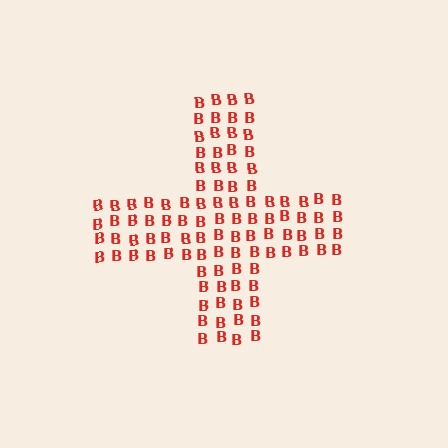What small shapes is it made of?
It is made of small letter B's.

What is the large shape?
The large shape is a cross.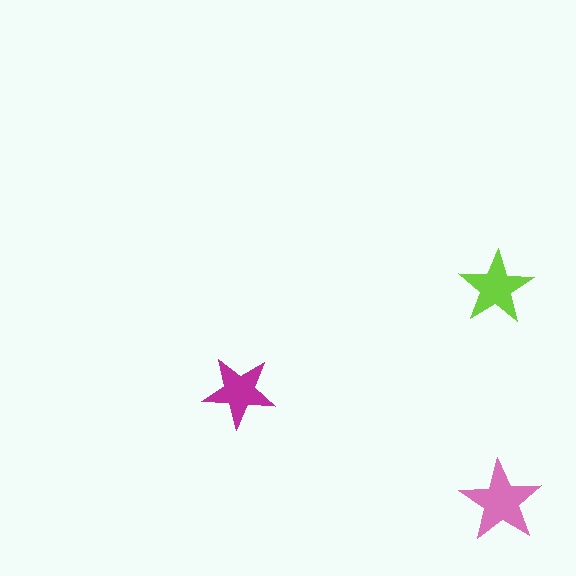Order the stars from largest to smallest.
the pink one, the lime one, the magenta one.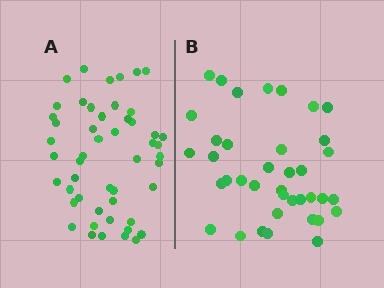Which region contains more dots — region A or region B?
Region A (the left region) has more dots.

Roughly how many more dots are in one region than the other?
Region A has roughly 12 or so more dots than region B.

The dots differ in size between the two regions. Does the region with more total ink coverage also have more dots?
No. Region B has more total ink coverage because its dots are larger, but region A actually contains more individual dots. Total area can be misleading — the number of items is what matters here.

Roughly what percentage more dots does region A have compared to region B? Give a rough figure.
About 30% more.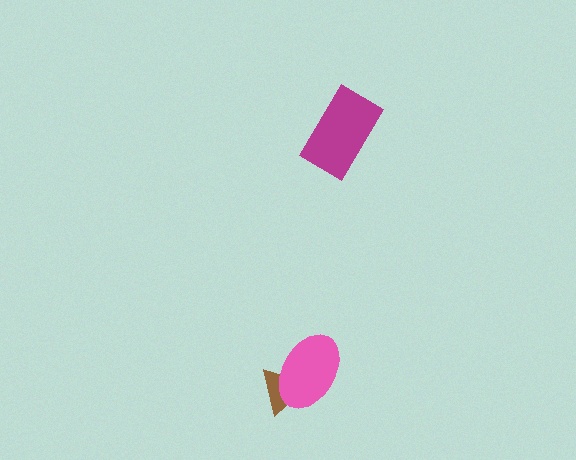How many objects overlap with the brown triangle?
1 object overlaps with the brown triangle.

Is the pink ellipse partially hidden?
No, no other shape covers it.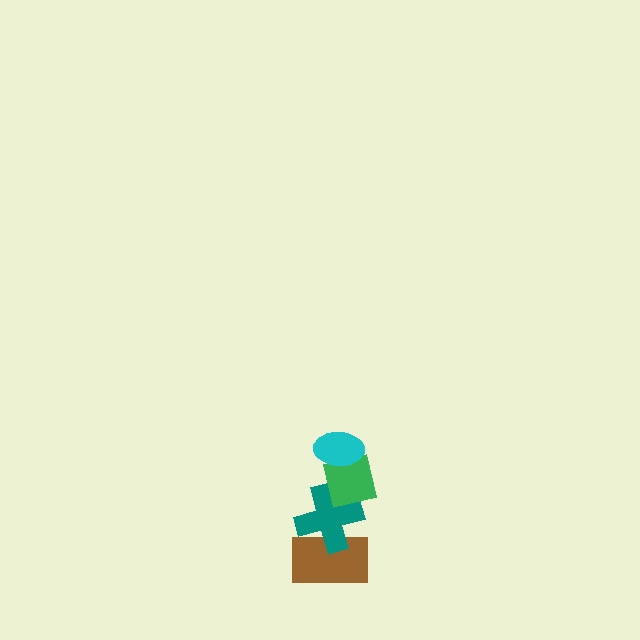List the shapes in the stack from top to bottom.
From top to bottom: the cyan ellipse, the green square, the teal cross, the brown rectangle.